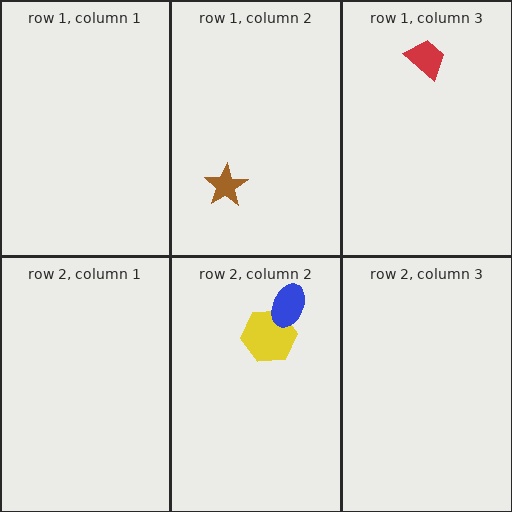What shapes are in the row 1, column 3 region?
The red trapezoid.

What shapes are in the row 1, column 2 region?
The brown star.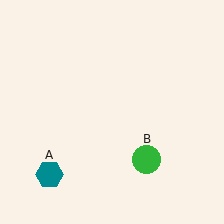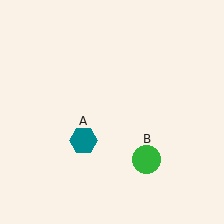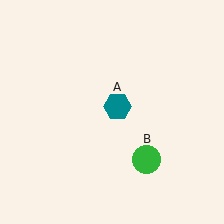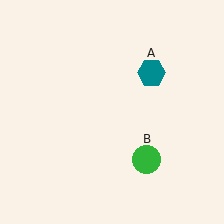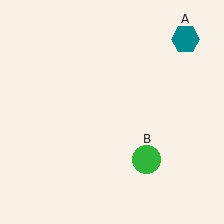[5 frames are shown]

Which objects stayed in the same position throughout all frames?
Green circle (object B) remained stationary.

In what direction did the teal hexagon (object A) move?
The teal hexagon (object A) moved up and to the right.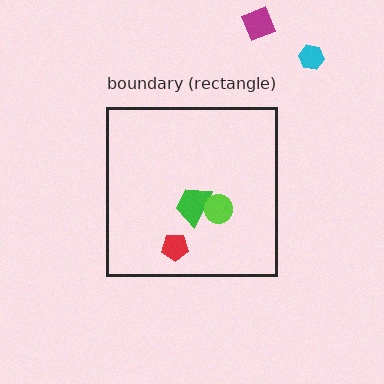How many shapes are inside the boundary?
3 inside, 2 outside.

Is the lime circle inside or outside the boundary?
Inside.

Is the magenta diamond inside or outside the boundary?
Outside.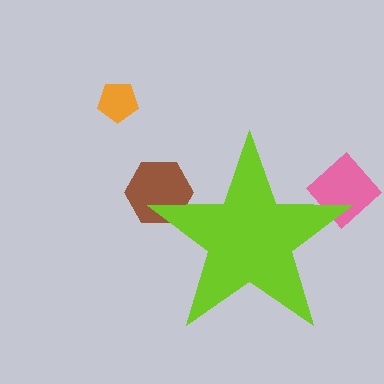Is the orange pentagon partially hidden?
No, the orange pentagon is fully visible.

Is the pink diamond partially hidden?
Yes, the pink diamond is partially hidden behind the lime star.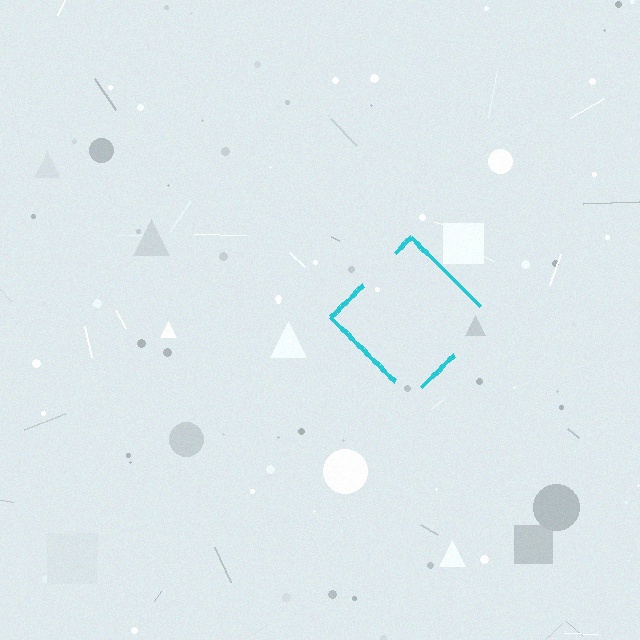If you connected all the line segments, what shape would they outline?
They would outline a diamond.